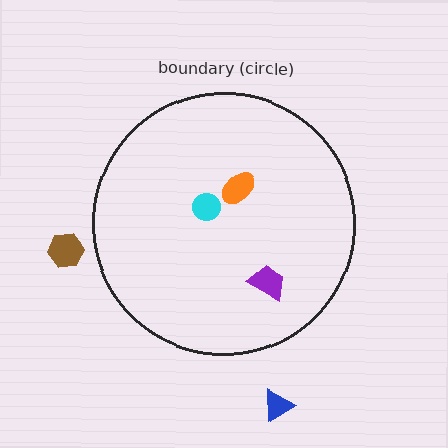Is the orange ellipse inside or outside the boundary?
Inside.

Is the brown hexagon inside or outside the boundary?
Outside.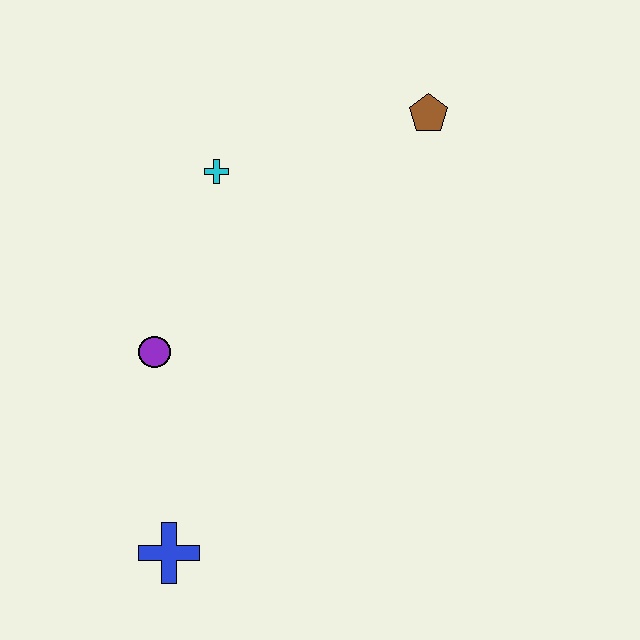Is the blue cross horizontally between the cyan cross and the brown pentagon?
No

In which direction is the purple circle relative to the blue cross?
The purple circle is above the blue cross.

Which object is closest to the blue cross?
The purple circle is closest to the blue cross.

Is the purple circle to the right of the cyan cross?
No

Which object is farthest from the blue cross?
The brown pentagon is farthest from the blue cross.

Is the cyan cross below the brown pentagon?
Yes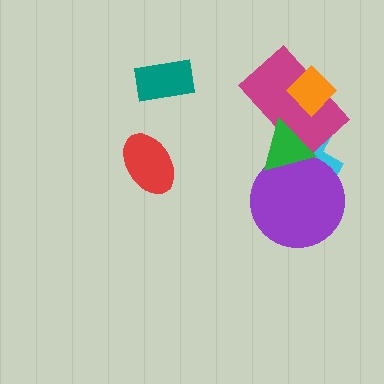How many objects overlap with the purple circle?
2 objects overlap with the purple circle.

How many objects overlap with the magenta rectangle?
3 objects overlap with the magenta rectangle.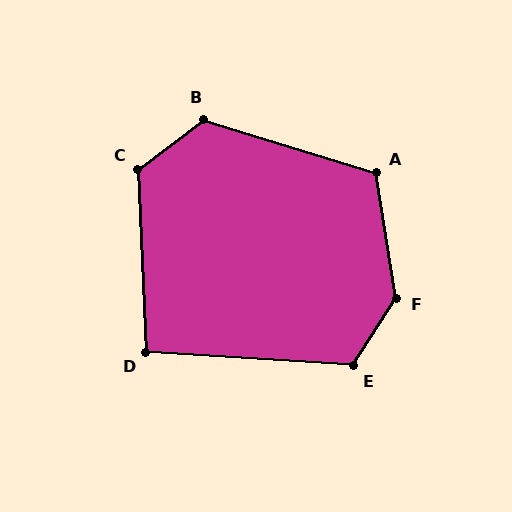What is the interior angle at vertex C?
Approximately 125 degrees (obtuse).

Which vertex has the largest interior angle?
F, at approximately 139 degrees.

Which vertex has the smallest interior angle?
D, at approximately 96 degrees.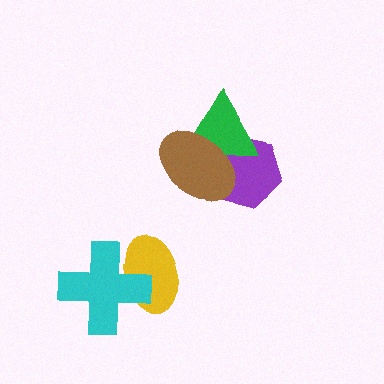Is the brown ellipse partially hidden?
No, no other shape covers it.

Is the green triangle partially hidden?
Yes, it is partially covered by another shape.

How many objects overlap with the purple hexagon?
2 objects overlap with the purple hexagon.